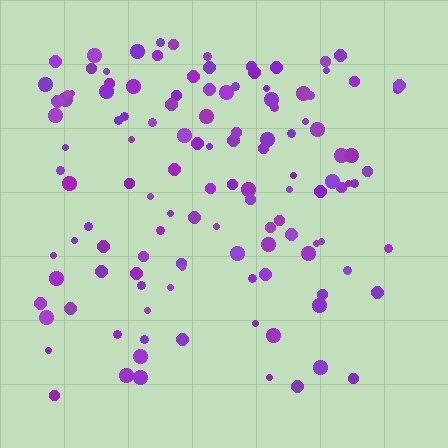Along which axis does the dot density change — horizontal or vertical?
Vertical.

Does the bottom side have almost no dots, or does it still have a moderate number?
Still a moderate number, just noticeably fewer than the top.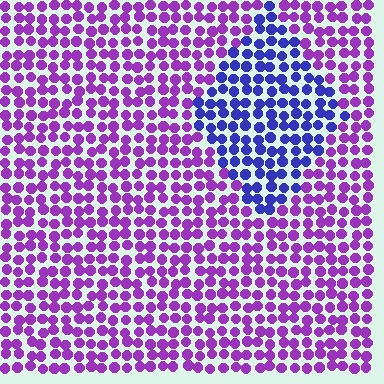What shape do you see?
I see a diamond.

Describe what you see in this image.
The image is filled with small purple elements in a uniform arrangement. A diamond-shaped region is visible where the elements are tinted to a slightly different hue, forming a subtle color boundary.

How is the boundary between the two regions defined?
The boundary is defined purely by a slight shift in hue (about 47 degrees). Spacing, size, and orientation are identical on both sides.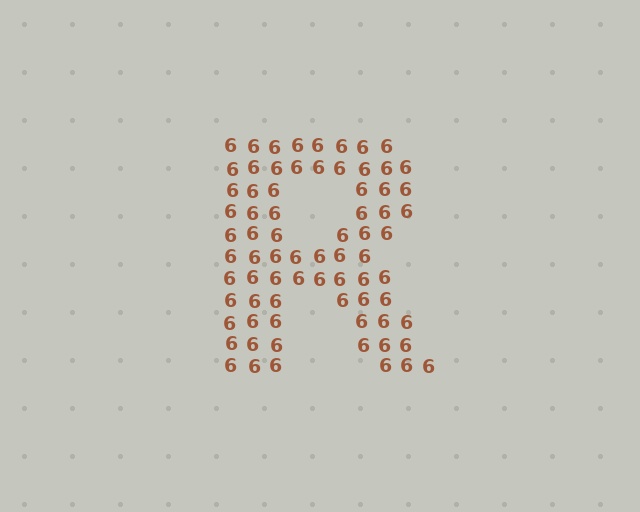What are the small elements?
The small elements are digit 6's.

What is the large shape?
The large shape is the letter R.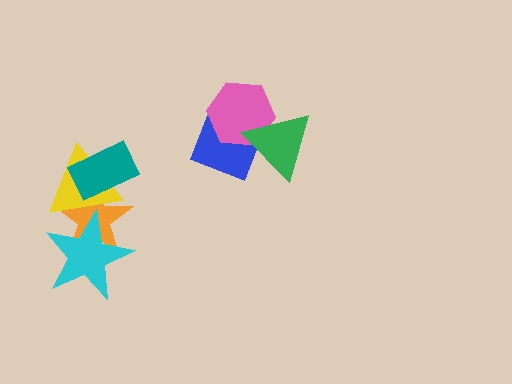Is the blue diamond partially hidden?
Yes, it is partially covered by another shape.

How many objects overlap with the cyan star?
2 objects overlap with the cyan star.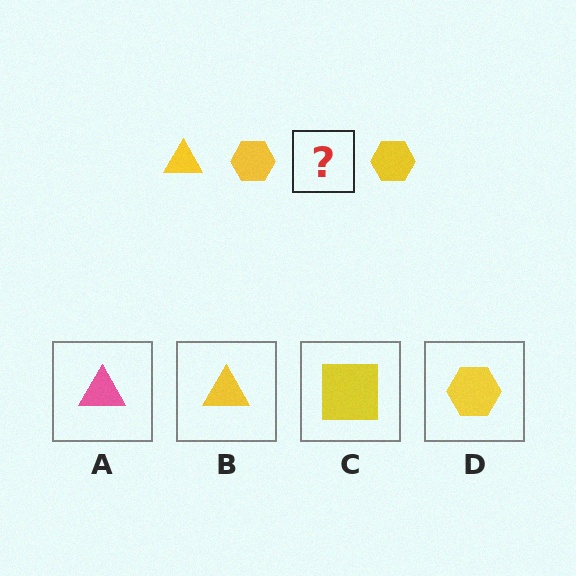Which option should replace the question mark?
Option B.